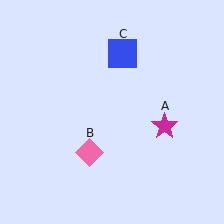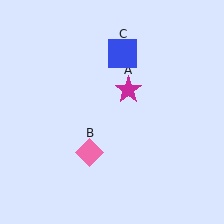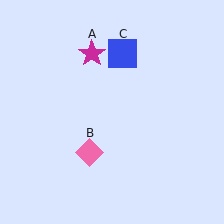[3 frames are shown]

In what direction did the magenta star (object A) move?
The magenta star (object A) moved up and to the left.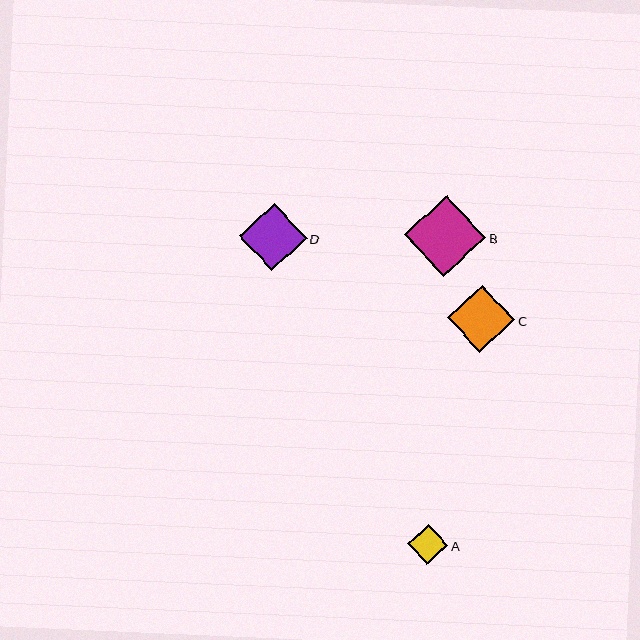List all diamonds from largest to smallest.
From largest to smallest: B, C, D, A.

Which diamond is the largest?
Diamond B is the largest with a size of approximately 81 pixels.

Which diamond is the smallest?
Diamond A is the smallest with a size of approximately 40 pixels.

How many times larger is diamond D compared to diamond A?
Diamond D is approximately 1.7 times the size of diamond A.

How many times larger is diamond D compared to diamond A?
Diamond D is approximately 1.7 times the size of diamond A.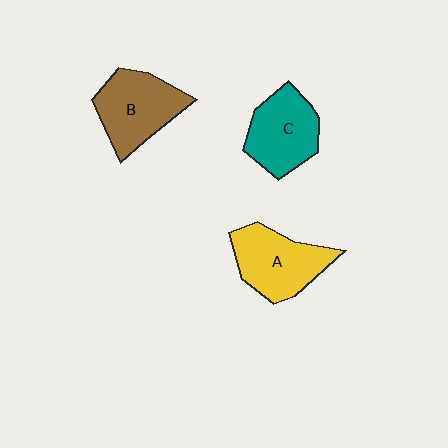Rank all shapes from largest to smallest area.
From largest to smallest: A (yellow), B (brown), C (teal).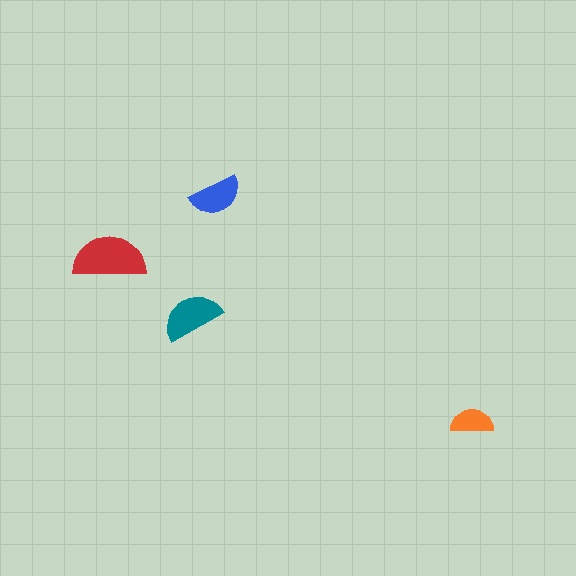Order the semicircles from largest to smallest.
the red one, the teal one, the blue one, the orange one.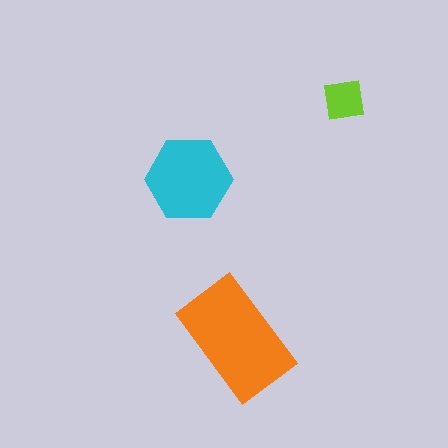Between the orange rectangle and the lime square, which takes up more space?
The orange rectangle.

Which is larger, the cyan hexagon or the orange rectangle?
The orange rectangle.